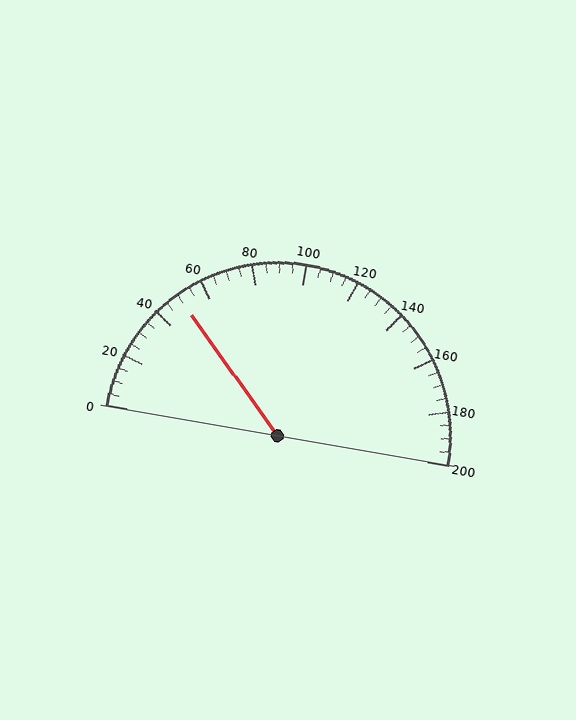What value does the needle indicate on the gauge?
The needle indicates approximately 50.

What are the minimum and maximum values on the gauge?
The gauge ranges from 0 to 200.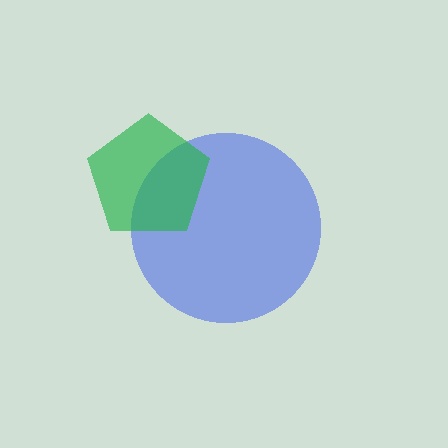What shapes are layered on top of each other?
The layered shapes are: a blue circle, a green pentagon.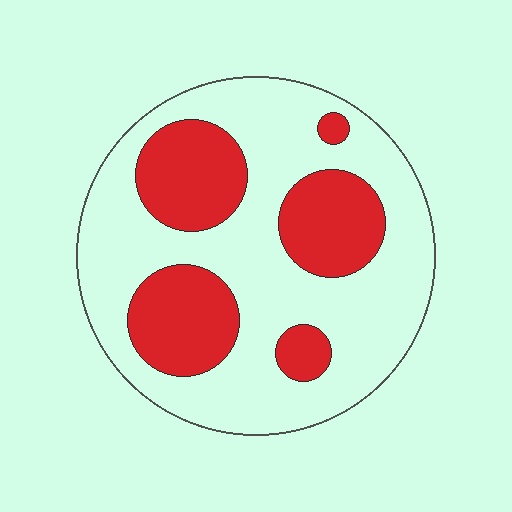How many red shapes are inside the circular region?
5.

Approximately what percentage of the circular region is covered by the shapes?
Approximately 30%.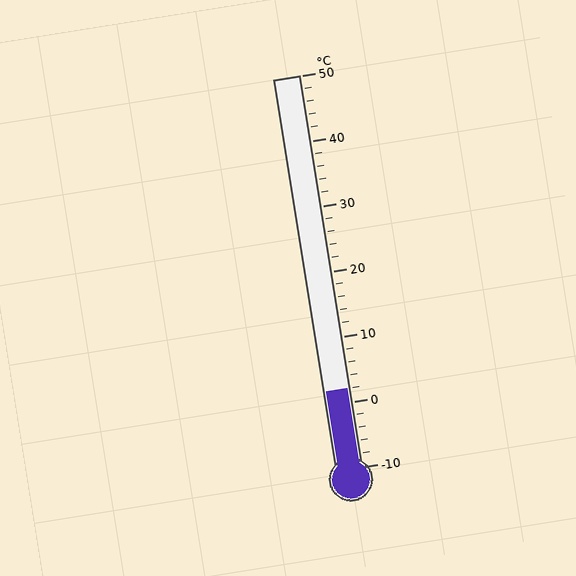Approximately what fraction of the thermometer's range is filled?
The thermometer is filled to approximately 20% of its range.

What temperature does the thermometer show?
The thermometer shows approximately 2°C.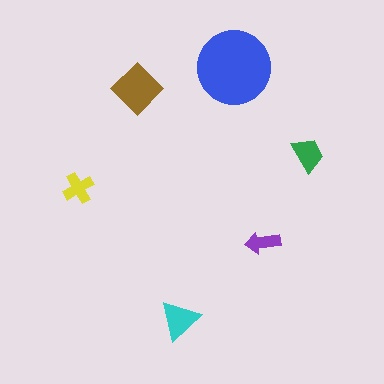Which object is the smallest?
The purple arrow.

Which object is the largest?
The blue circle.